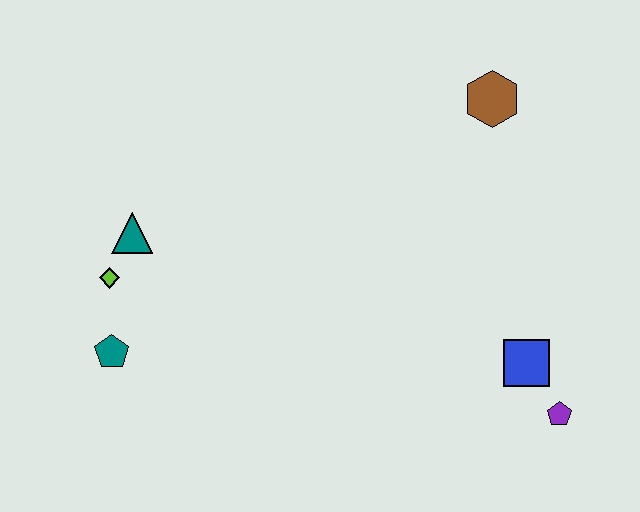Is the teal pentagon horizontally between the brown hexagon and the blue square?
No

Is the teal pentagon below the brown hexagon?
Yes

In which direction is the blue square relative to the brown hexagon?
The blue square is below the brown hexagon.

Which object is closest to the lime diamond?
The teal triangle is closest to the lime diamond.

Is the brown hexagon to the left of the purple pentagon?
Yes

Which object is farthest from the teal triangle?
The purple pentagon is farthest from the teal triangle.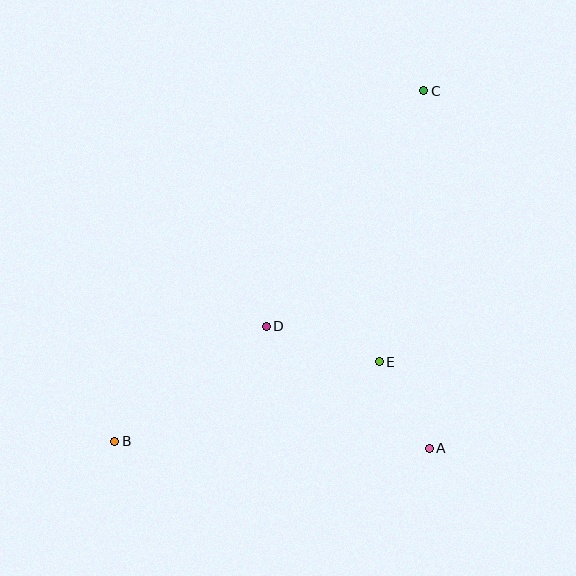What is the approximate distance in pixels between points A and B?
The distance between A and B is approximately 314 pixels.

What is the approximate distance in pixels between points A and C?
The distance between A and C is approximately 357 pixels.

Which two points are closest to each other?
Points A and E are closest to each other.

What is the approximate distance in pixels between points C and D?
The distance between C and D is approximately 283 pixels.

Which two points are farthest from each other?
Points B and C are farthest from each other.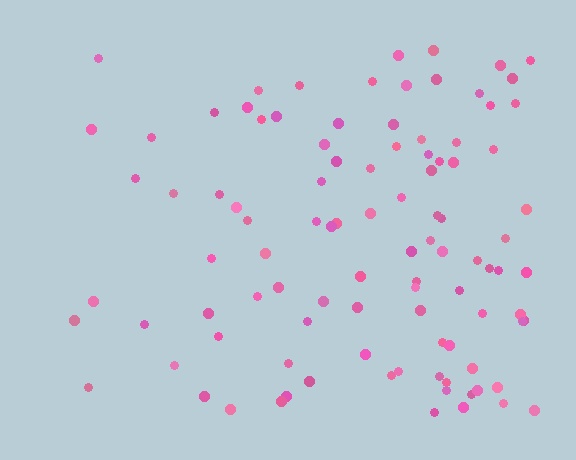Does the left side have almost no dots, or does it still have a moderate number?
Still a moderate number, just noticeably fewer than the right.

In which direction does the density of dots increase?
From left to right, with the right side densest.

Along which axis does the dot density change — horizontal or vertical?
Horizontal.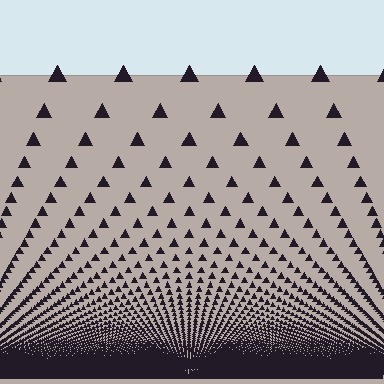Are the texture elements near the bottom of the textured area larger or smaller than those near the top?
Smaller. The gradient is inverted — elements near the bottom are smaller and denser.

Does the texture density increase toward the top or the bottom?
Density increases toward the bottom.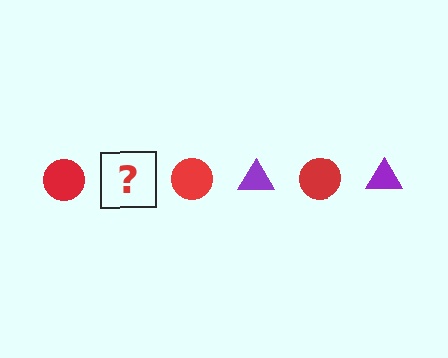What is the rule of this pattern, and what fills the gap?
The rule is that the pattern alternates between red circle and purple triangle. The gap should be filled with a purple triangle.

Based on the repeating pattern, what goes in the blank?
The blank should be a purple triangle.